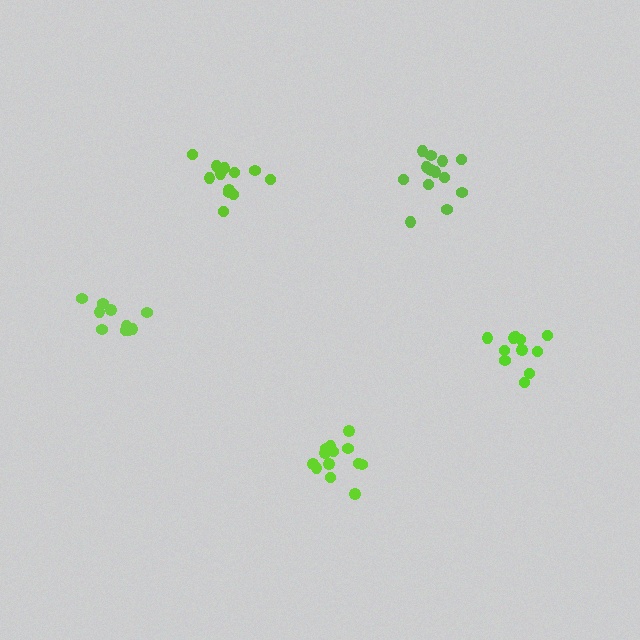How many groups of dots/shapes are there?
There are 5 groups.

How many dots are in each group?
Group 1: 13 dots, Group 2: 13 dots, Group 3: 11 dots, Group 4: 12 dots, Group 5: 10 dots (59 total).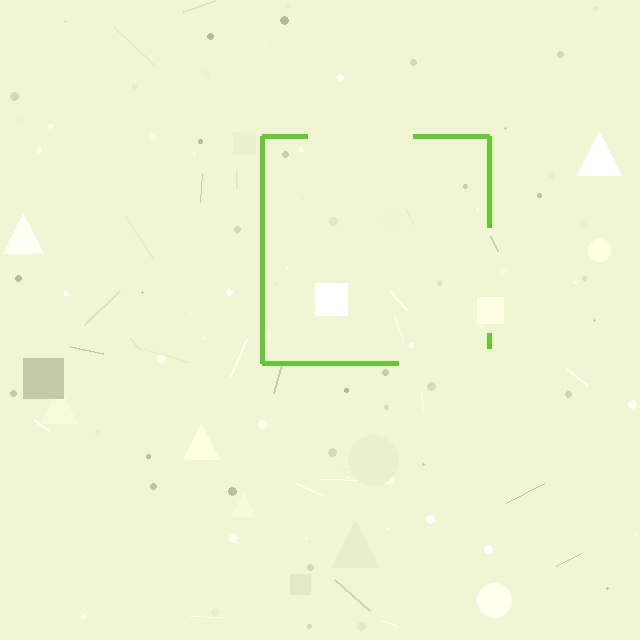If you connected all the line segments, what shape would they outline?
They would outline a square.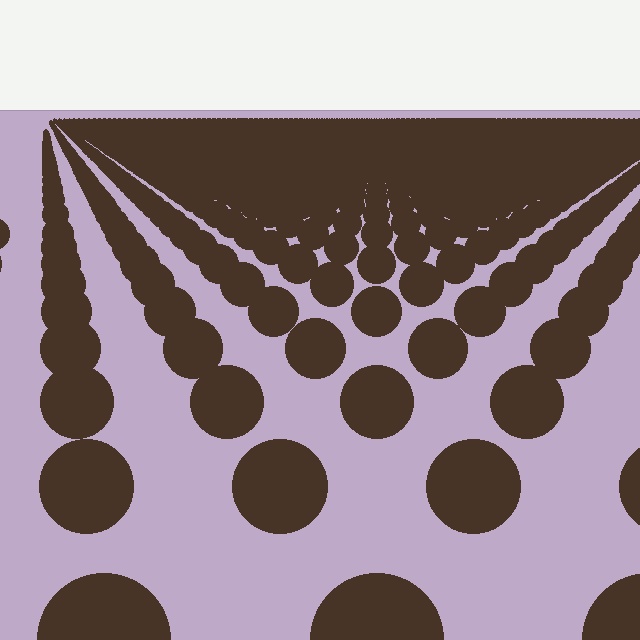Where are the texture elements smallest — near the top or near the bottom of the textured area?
Near the top.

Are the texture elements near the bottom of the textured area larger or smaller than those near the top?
Larger. Near the bottom, elements are closer to the viewer and appear at a bigger on-screen size.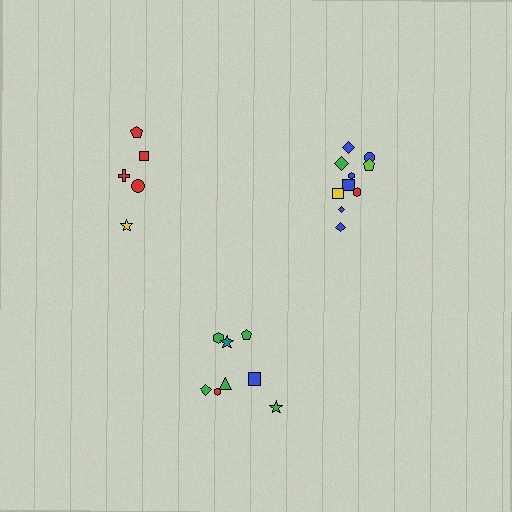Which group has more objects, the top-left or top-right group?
The top-right group.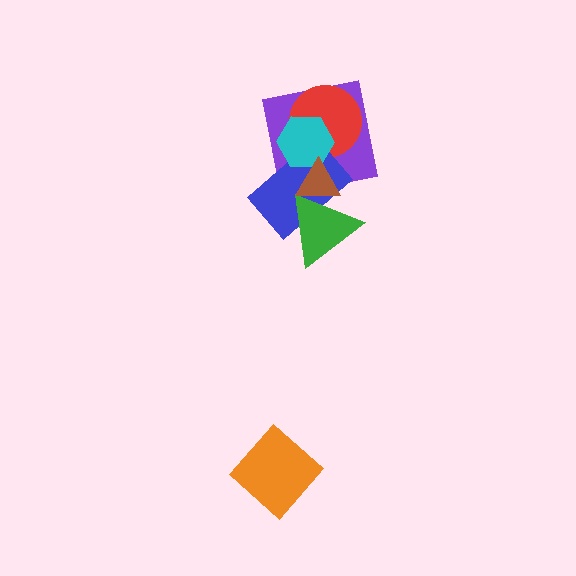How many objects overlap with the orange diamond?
0 objects overlap with the orange diamond.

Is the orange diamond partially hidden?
No, no other shape covers it.